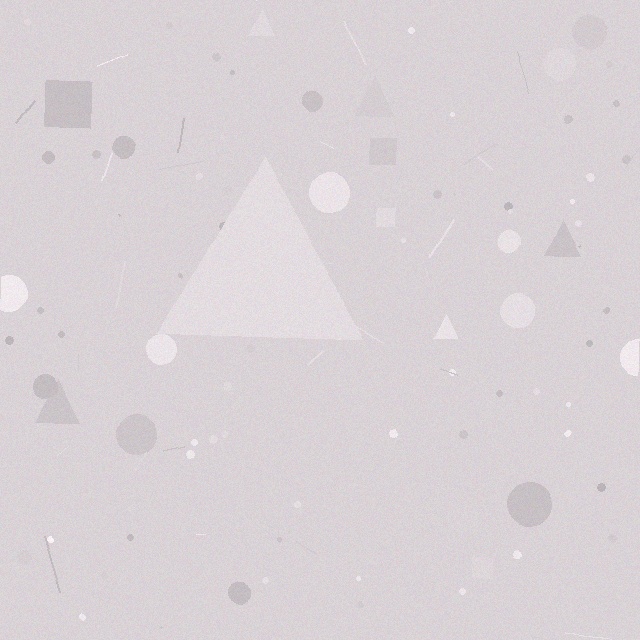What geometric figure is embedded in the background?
A triangle is embedded in the background.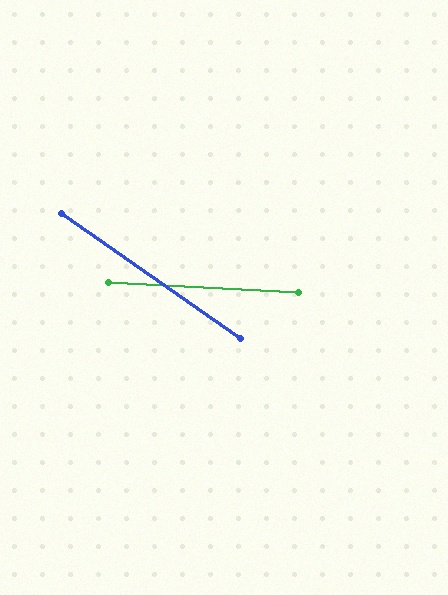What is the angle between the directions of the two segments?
Approximately 32 degrees.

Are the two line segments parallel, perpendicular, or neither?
Neither parallel nor perpendicular — they differ by about 32°.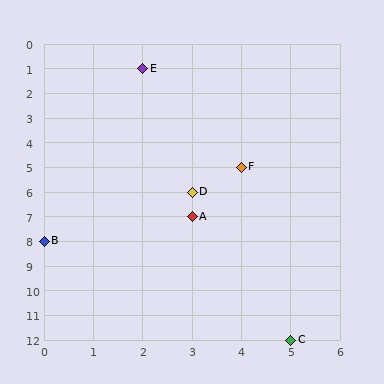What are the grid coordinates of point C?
Point C is at grid coordinates (5, 12).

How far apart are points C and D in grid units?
Points C and D are 2 columns and 6 rows apart (about 6.3 grid units diagonally).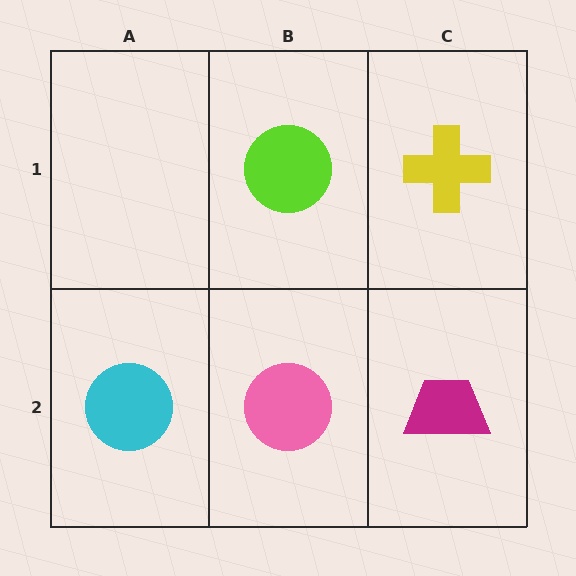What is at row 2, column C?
A magenta trapezoid.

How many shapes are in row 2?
3 shapes.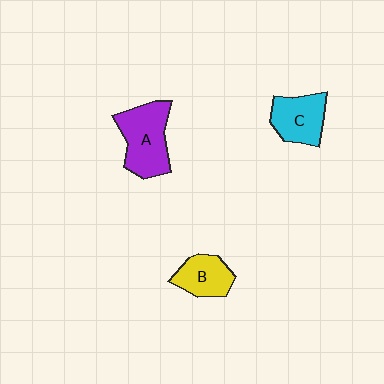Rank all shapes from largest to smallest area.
From largest to smallest: A (purple), C (cyan), B (yellow).